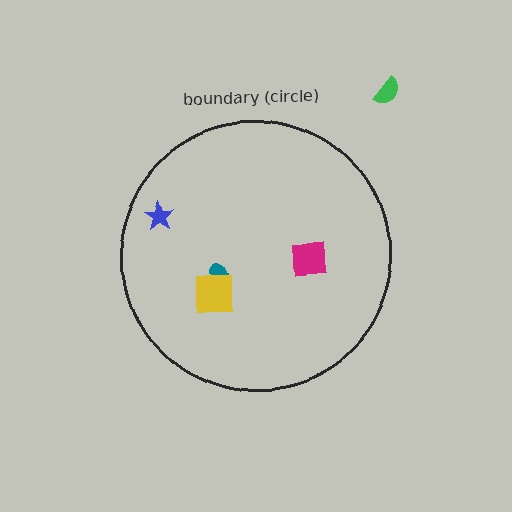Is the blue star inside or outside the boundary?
Inside.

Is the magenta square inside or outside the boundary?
Inside.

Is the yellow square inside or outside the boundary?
Inside.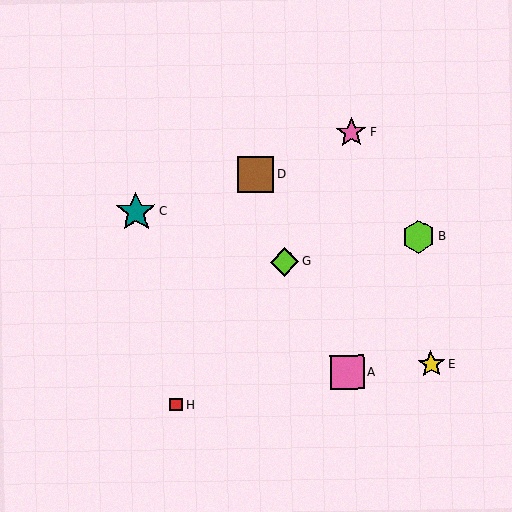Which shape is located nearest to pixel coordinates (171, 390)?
The red square (labeled H) at (176, 405) is nearest to that location.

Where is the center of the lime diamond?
The center of the lime diamond is at (285, 262).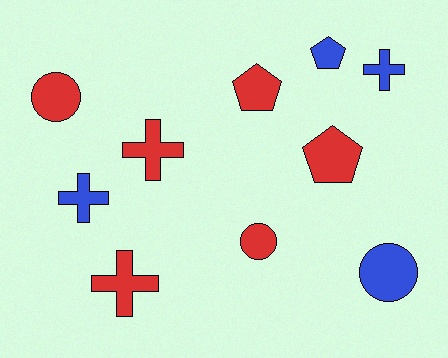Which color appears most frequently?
Red, with 6 objects.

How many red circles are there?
There are 2 red circles.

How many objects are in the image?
There are 10 objects.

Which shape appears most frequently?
Cross, with 4 objects.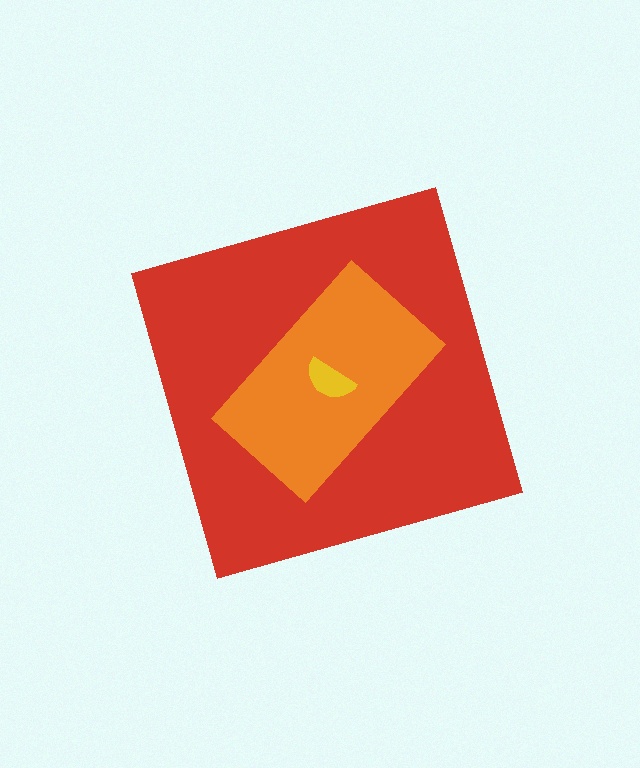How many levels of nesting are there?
3.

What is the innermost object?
The yellow semicircle.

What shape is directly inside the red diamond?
The orange rectangle.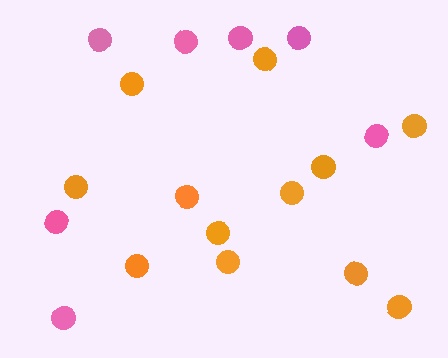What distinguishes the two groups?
There are 2 groups: one group of pink circles (7) and one group of orange circles (12).